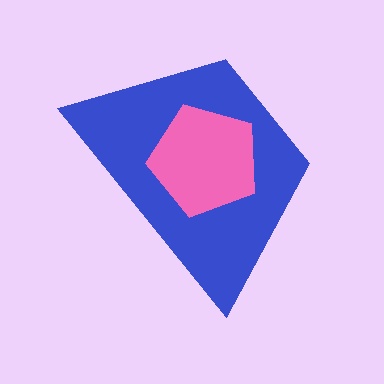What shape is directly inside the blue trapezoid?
The pink pentagon.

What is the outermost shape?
The blue trapezoid.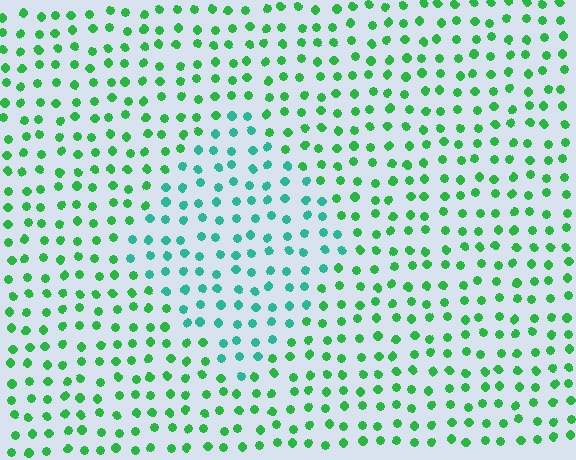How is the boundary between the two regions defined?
The boundary is defined purely by a slight shift in hue (about 36 degrees). Spacing, size, and orientation are identical on both sides.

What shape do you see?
I see a diamond.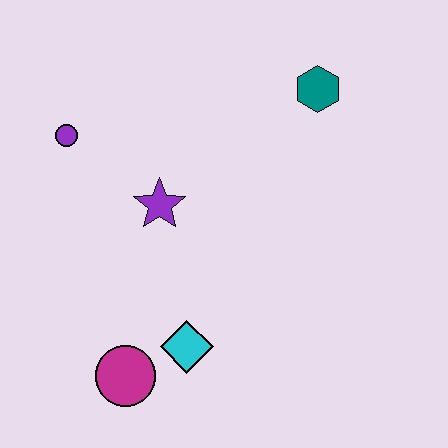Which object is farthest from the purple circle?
The teal hexagon is farthest from the purple circle.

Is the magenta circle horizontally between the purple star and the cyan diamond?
No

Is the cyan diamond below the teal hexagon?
Yes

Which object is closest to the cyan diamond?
The magenta circle is closest to the cyan diamond.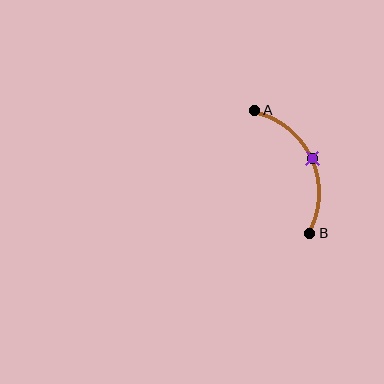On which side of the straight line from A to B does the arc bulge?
The arc bulges to the right of the straight line connecting A and B.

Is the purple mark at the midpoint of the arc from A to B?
Yes. The purple mark lies on the arc at equal arc-length from both A and B — it is the arc midpoint.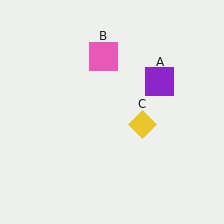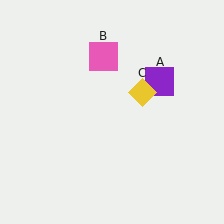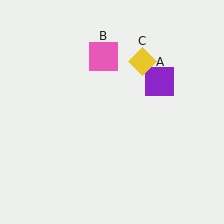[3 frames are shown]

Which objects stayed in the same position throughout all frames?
Purple square (object A) and pink square (object B) remained stationary.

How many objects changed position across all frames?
1 object changed position: yellow diamond (object C).